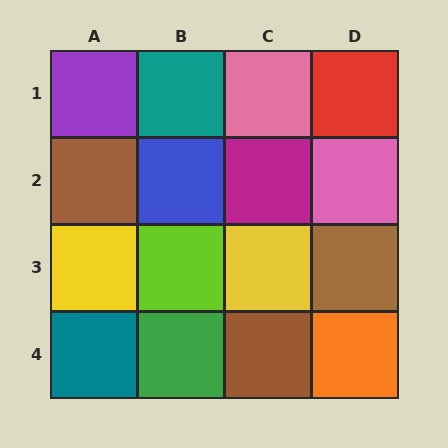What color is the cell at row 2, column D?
Pink.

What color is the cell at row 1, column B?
Teal.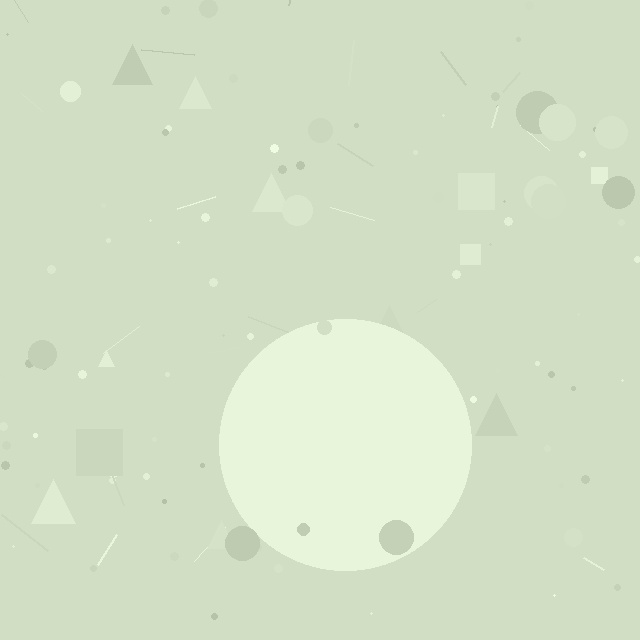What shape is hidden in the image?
A circle is hidden in the image.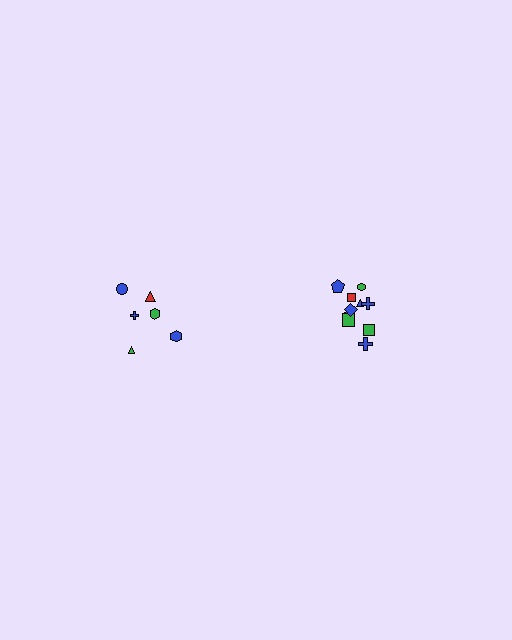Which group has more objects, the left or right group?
The right group.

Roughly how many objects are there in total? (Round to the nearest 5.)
Roughly 15 objects in total.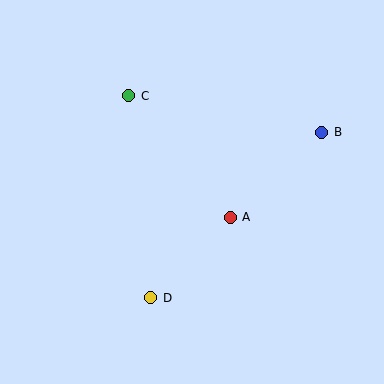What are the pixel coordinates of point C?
Point C is at (129, 96).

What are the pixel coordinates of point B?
Point B is at (322, 132).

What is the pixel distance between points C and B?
The distance between C and B is 196 pixels.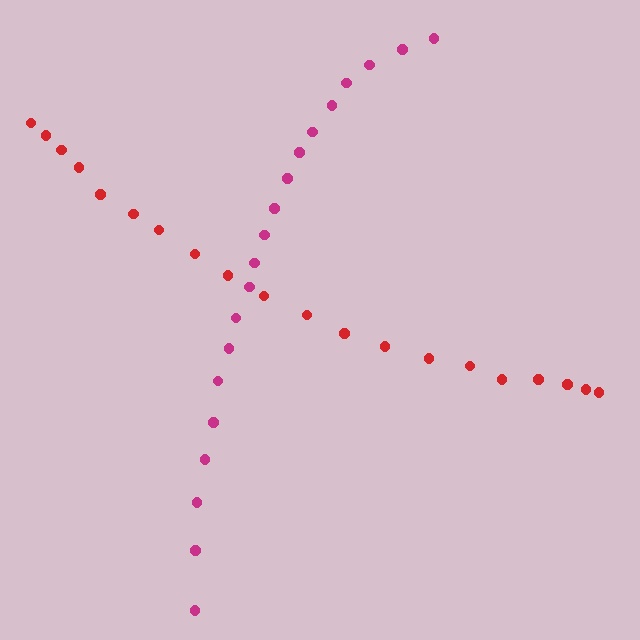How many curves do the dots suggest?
There are 2 distinct paths.